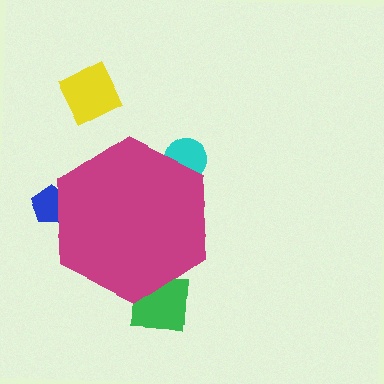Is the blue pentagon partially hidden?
Yes, the blue pentagon is partially hidden behind the magenta hexagon.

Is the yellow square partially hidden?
No, the yellow square is fully visible.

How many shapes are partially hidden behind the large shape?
3 shapes are partially hidden.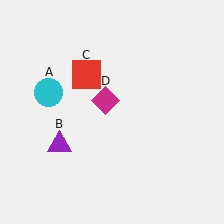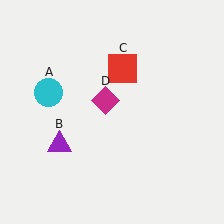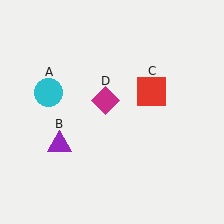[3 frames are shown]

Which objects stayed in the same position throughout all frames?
Cyan circle (object A) and purple triangle (object B) and magenta diamond (object D) remained stationary.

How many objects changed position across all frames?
1 object changed position: red square (object C).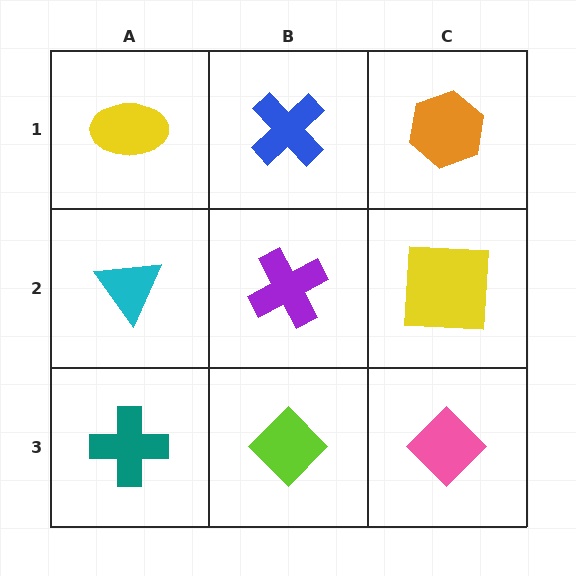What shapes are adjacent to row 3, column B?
A purple cross (row 2, column B), a teal cross (row 3, column A), a pink diamond (row 3, column C).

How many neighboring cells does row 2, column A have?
3.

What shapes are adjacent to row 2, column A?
A yellow ellipse (row 1, column A), a teal cross (row 3, column A), a purple cross (row 2, column B).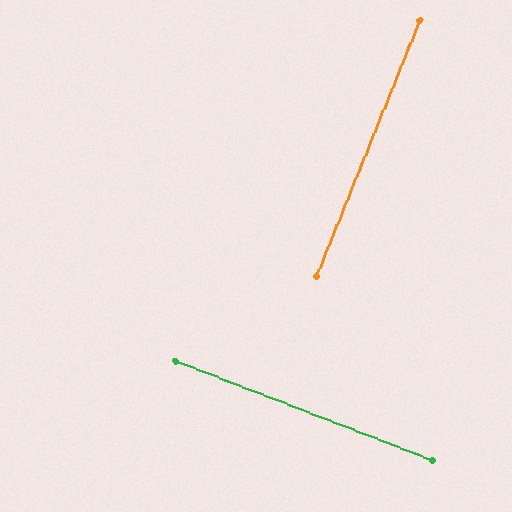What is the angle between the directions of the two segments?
Approximately 89 degrees.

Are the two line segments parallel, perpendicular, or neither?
Perpendicular — they meet at approximately 89°.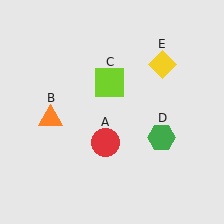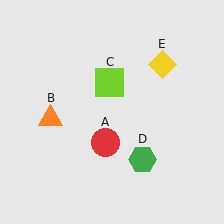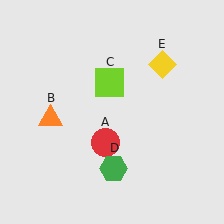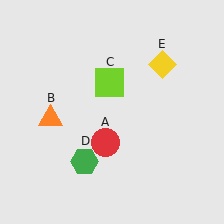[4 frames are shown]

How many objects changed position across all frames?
1 object changed position: green hexagon (object D).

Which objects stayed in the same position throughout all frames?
Red circle (object A) and orange triangle (object B) and lime square (object C) and yellow diamond (object E) remained stationary.